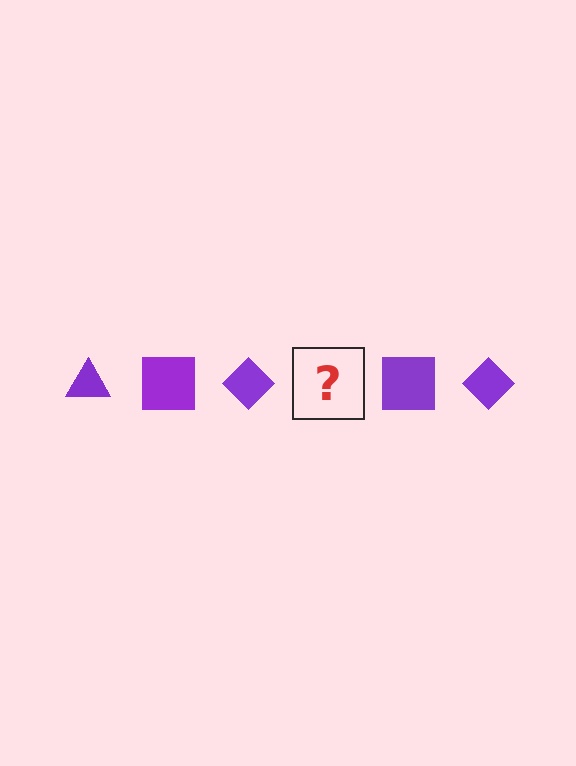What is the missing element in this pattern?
The missing element is a purple triangle.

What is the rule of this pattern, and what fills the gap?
The rule is that the pattern cycles through triangle, square, diamond shapes in purple. The gap should be filled with a purple triangle.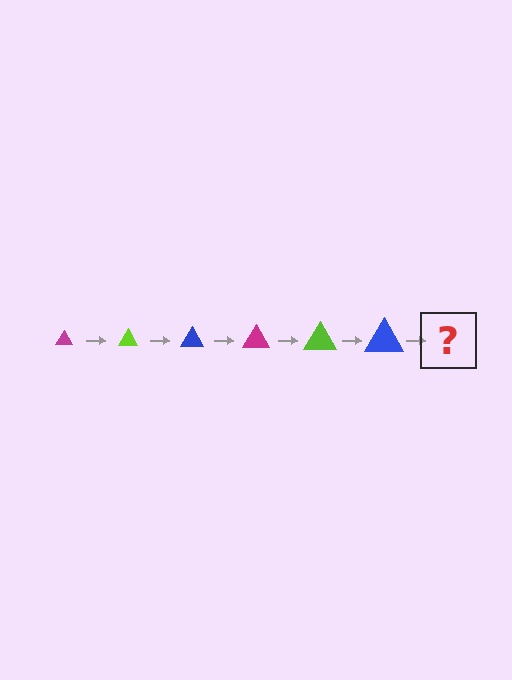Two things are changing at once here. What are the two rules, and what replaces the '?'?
The two rules are that the triangle grows larger each step and the color cycles through magenta, lime, and blue. The '?' should be a magenta triangle, larger than the previous one.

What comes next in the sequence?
The next element should be a magenta triangle, larger than the previous one.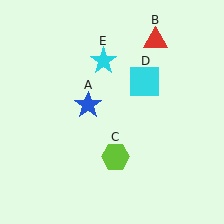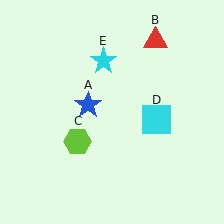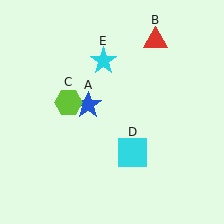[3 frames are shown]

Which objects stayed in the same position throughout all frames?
Blue star (object A) and red triangle (object B) and cyan star (object E) remained stationary.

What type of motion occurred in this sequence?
The lime hexagon (object C), cyan square (object D) rotated clockwise around the center of the scene.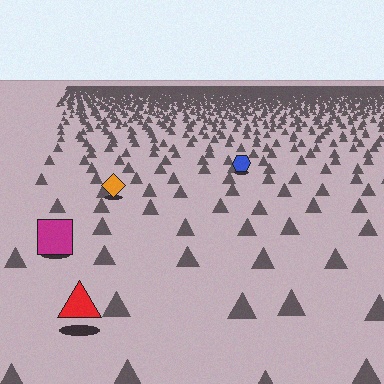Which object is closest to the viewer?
The red triangle is closest. The texture marks near it are larger and more spread out.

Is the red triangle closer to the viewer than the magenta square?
Yes. The red triangle is closer — you can tell from the texture gradient: the ground texture is coarser near it.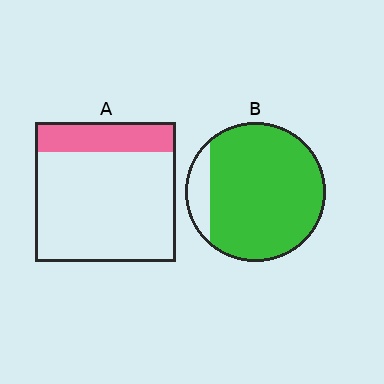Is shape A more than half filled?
No.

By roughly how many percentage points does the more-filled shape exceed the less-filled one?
By roughly 65 percentage points (B over A).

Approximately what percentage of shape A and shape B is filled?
A is approximately 20% and B is approximately 90%.